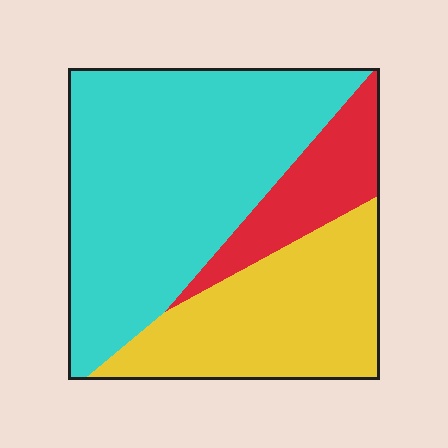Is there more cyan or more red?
Cyan.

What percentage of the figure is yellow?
Yellow takes up about one third (1/3) of the figure.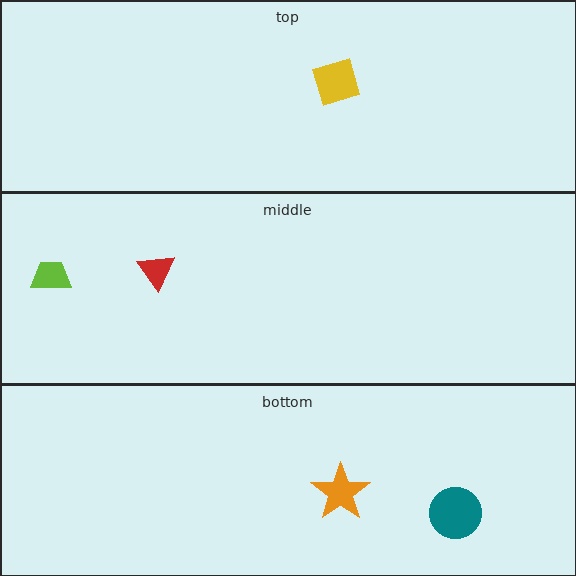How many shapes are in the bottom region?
2.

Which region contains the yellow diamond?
The top region.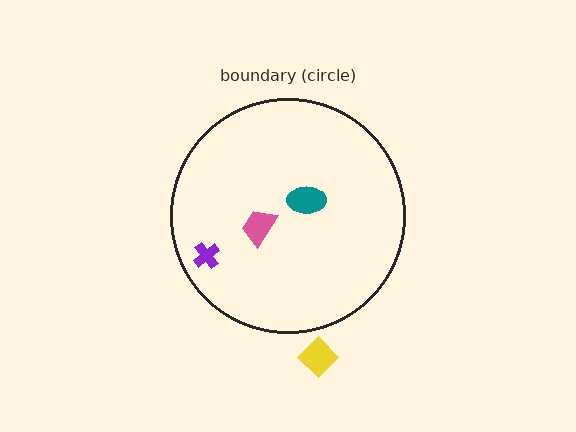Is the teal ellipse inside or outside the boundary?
Inside.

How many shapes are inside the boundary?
3 inside, 1 outside.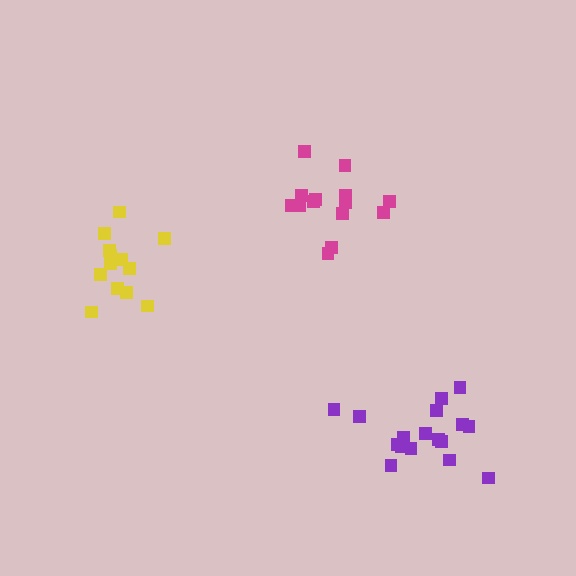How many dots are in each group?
Group 1: 14 dots, Group 2: 13 dots, Group 3: 17 dots (44 total).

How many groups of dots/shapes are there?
There are 3 groups.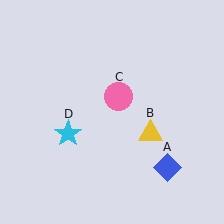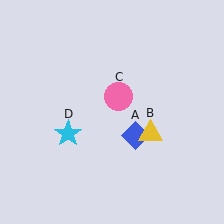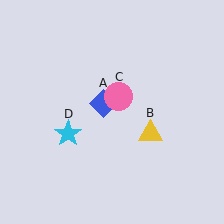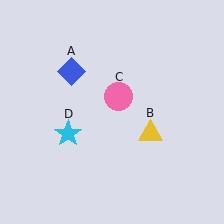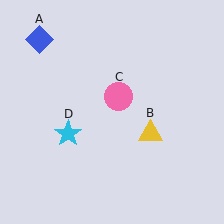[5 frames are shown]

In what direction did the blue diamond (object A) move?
The blue diamond (object A) moved up and to the left.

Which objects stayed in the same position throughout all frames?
Yellow triangle (object B) and pink circle (object C) and cyan star (object D) remained stationary.